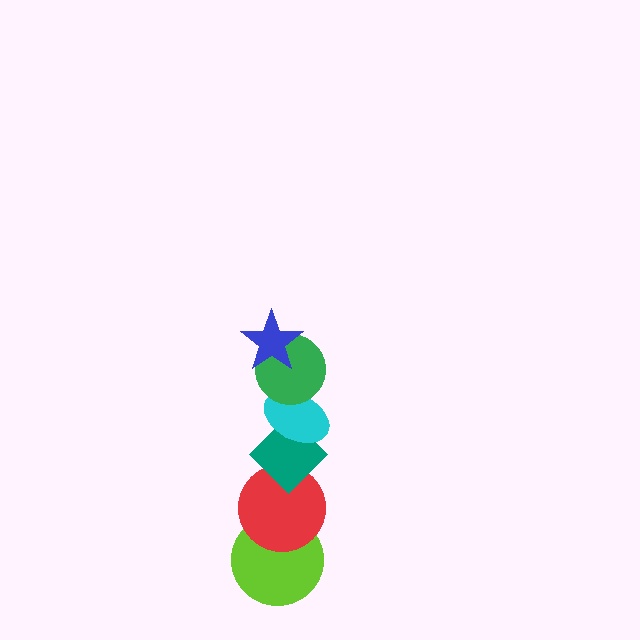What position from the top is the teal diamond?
The teal diamond is 4th from the top.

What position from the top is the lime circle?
The lime circle is 6th from the top.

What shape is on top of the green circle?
The blue star is on top of the green circle.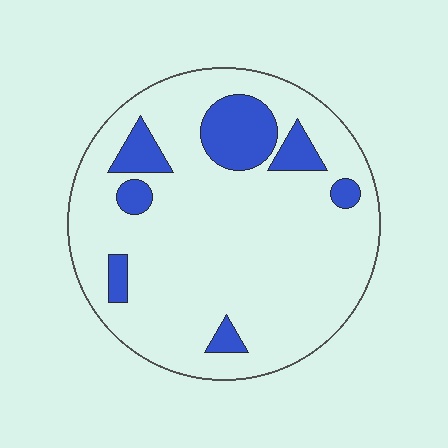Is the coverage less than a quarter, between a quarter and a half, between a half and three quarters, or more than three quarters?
Less than a quarter.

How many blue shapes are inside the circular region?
7.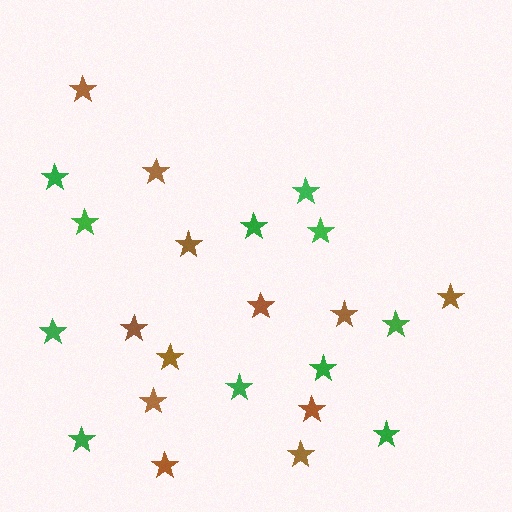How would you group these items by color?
There are 2 groups: one group of green stars (11) and one group of brown stars (12).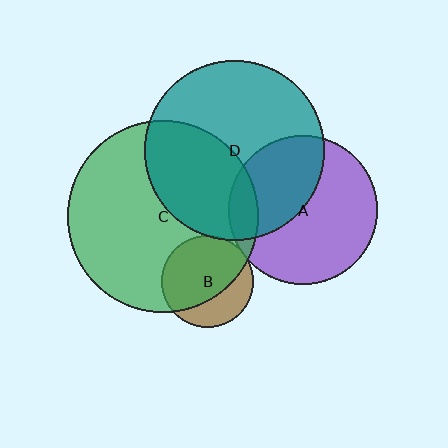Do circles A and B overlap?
Yes.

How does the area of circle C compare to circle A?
Approximately 1.6 times.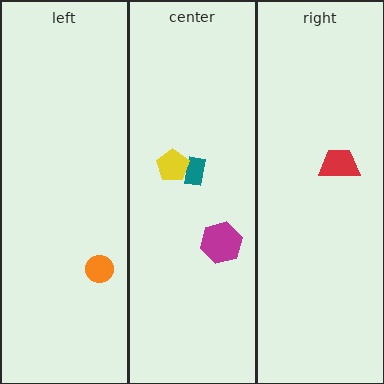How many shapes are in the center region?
3.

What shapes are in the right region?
The red trapezoid.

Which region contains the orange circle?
The left region.